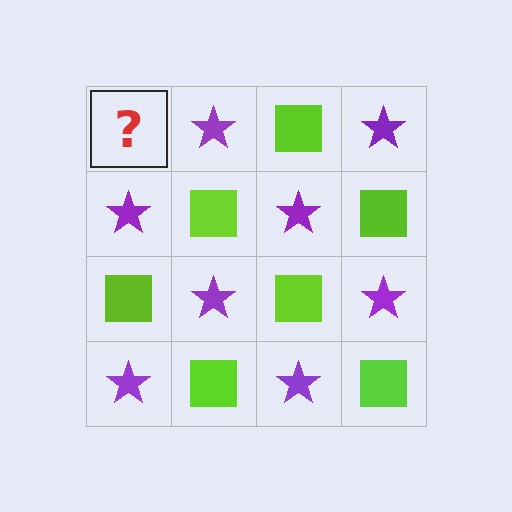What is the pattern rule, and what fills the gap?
The rule is that it alternates lime square and purple star in a checkerboard pattern. The gap should be filled with a lime square.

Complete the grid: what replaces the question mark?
The question mark should be replaced with a lime square.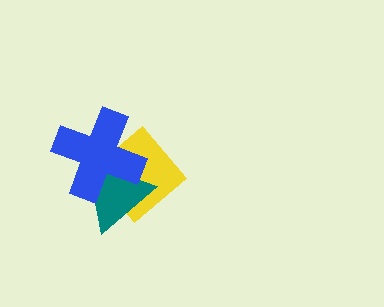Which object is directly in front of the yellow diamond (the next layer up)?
The teal triangle is directly in front of the yellow diamond.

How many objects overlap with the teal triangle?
2 objects overlap with the teal triangle.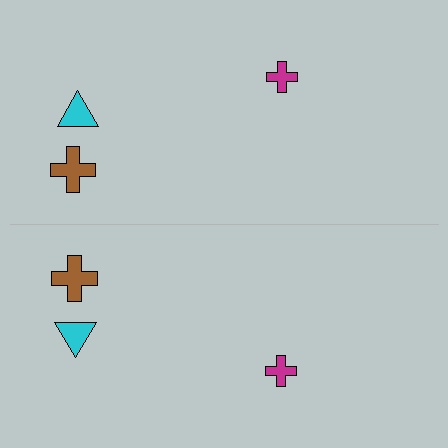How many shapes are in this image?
There are 6 shapes in this image.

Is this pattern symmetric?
Yes, this pattern has bilateral (reflection) symmetry.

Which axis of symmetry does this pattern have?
The pattern has a horizontal axis of symmetry running through the center of the image.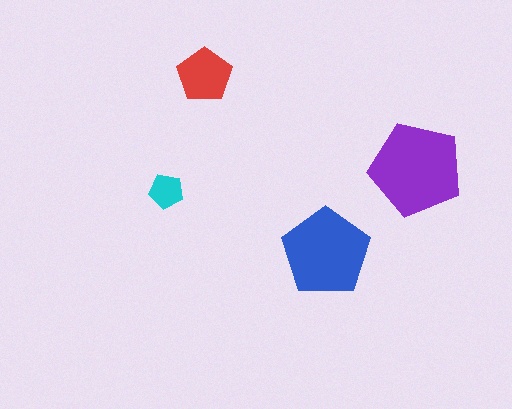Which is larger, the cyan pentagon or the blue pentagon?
The blue one.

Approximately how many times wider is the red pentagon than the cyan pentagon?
About 1.5 times wider.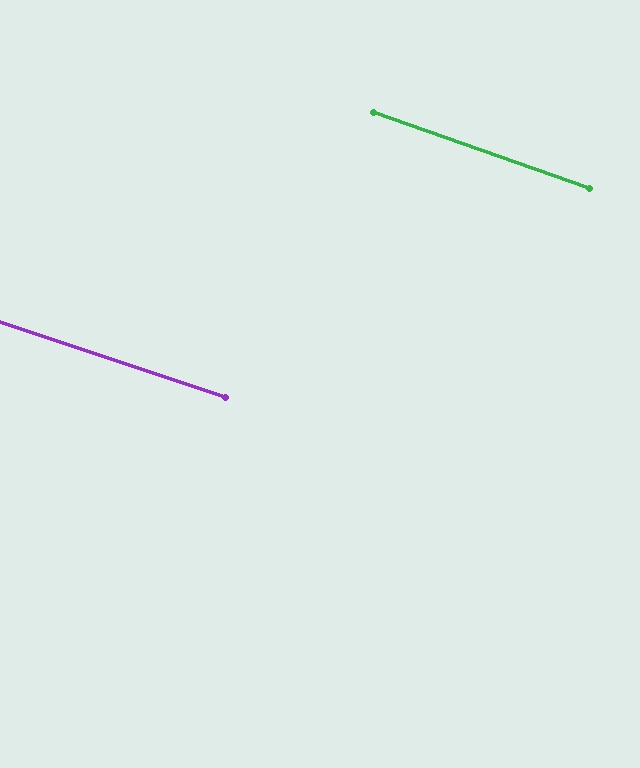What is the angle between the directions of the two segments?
Approximately 1 degree.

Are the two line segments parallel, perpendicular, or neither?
Parallel — their directions differ by only 1.0°.